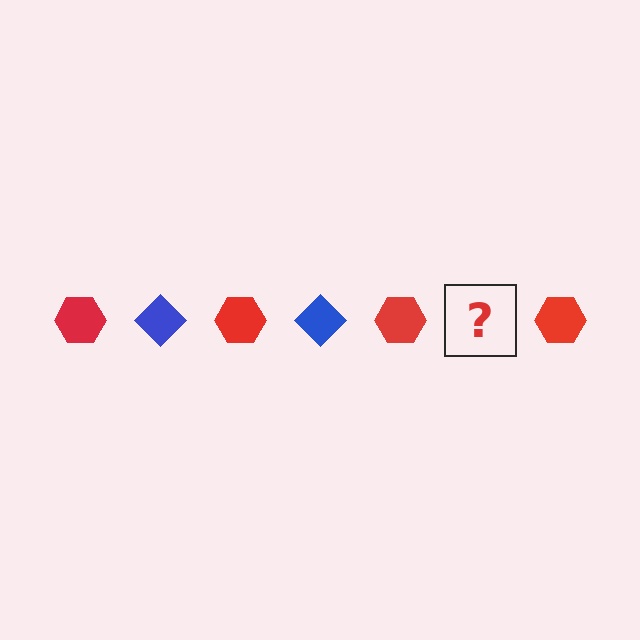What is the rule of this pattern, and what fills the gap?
The rule is that the pattern alternates between red hexagon and blue diamond. The gap should be filled with a blue diamond.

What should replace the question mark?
The question mark should be replaced with a blue diamond.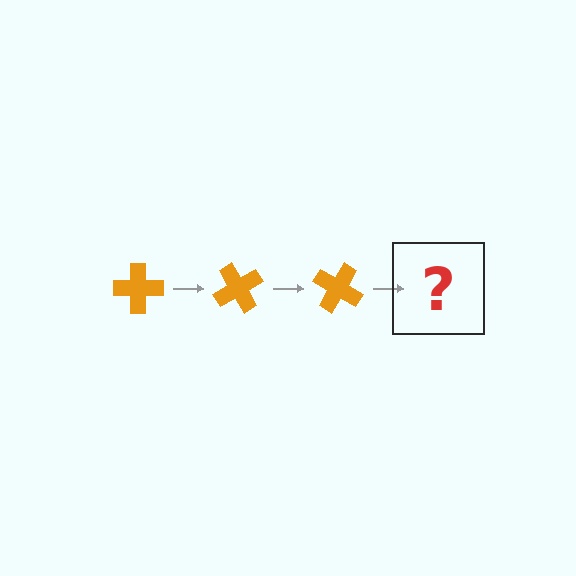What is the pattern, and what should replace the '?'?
The pattern is that the cross rotates 60 degrees each step. The '?' should be an orange cross rotated 180 degrees.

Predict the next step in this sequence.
The next step is an orange cross rotated 180 degrees.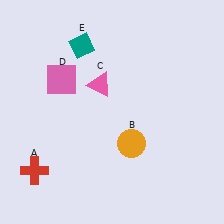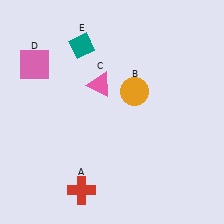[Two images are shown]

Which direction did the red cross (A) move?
The red cross (A) moved right.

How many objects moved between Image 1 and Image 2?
3 objects moved between the two images.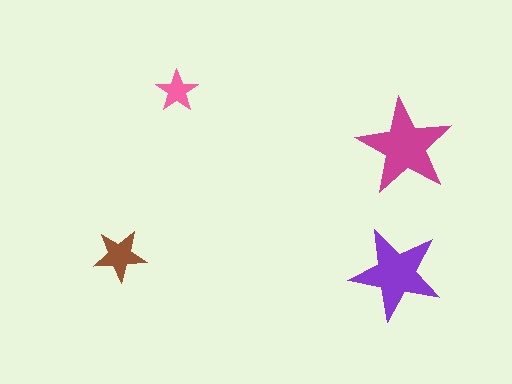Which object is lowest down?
The purple star is bottommost.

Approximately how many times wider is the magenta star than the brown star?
About 2 times wider.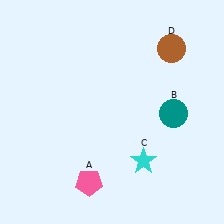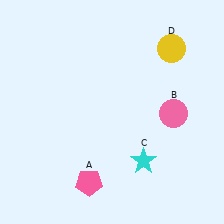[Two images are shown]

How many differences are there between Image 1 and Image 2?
There are 2 differences between the two images.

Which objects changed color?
B changed from teal to pink. D changed from brown to yellow.